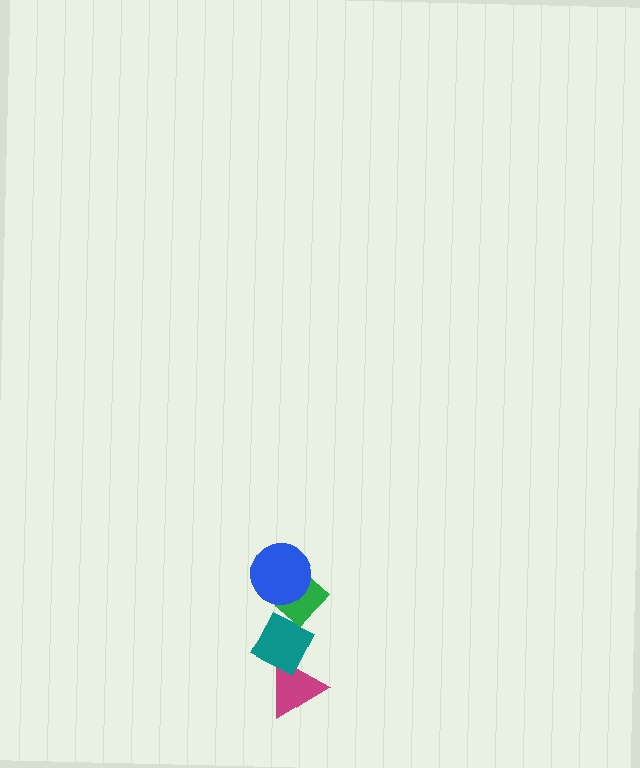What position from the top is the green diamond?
The green diamond is 2nd from the top.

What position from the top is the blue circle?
The blue circle is 1st from the top.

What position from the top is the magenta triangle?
The magenta triangle is 4th from the top.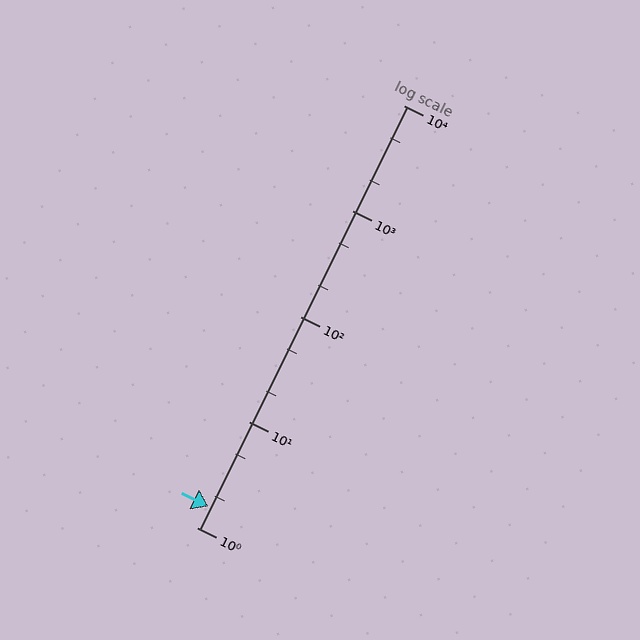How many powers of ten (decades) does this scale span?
The scale spans 4 decades, from 1 to 10000.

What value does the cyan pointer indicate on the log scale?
The pointer indicates approximately 1.6.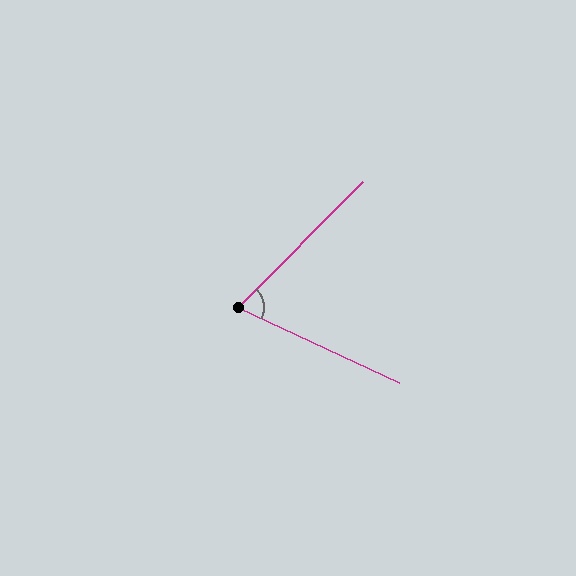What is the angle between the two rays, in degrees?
Approximately 70 degrees.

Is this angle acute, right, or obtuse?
It is acute.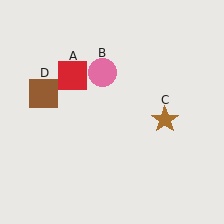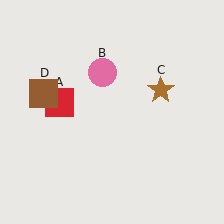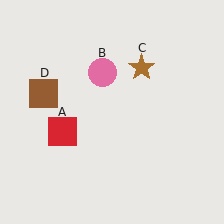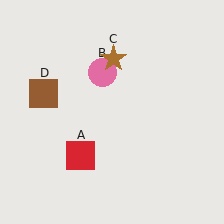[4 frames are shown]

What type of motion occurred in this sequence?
The red square (object A), brown star (object C) rotated counterclockwise around the center of the scene.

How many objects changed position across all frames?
2 objects changed position: red square (object A), brown star (object C).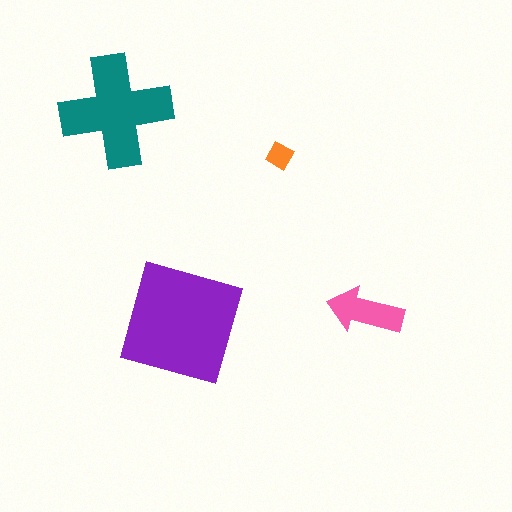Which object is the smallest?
The orange diamond.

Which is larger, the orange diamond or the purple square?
The purple square.